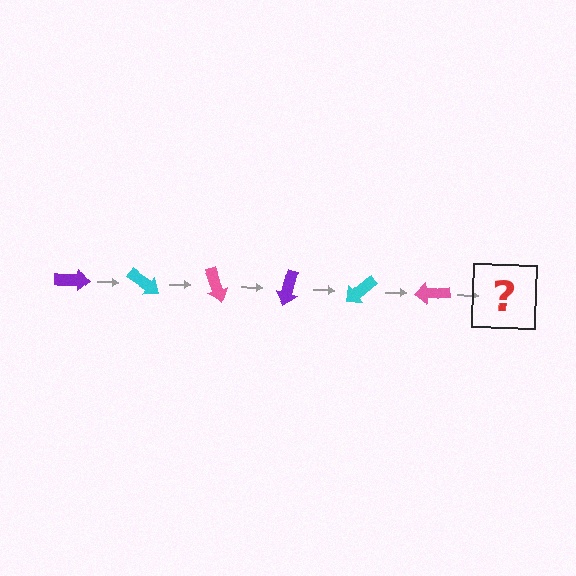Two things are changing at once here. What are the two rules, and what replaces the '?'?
The two rules are that it rotates 35 degrees each step and the color cycles through purple, cyan, and pink. The '?' should be a purple arrow, rotated 210 degrees from the start.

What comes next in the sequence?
The next element should be a purple arrow, rotated 210 degrees from the start.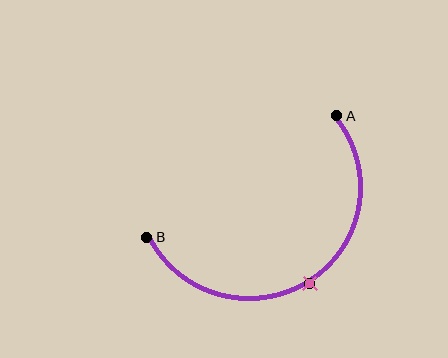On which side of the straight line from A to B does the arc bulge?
The arc bulges below the straight line connecting A and B.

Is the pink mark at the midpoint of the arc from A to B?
Yes. The pink mark lies on the arc at equal arc-length from both A and B — it is the arc midpoint.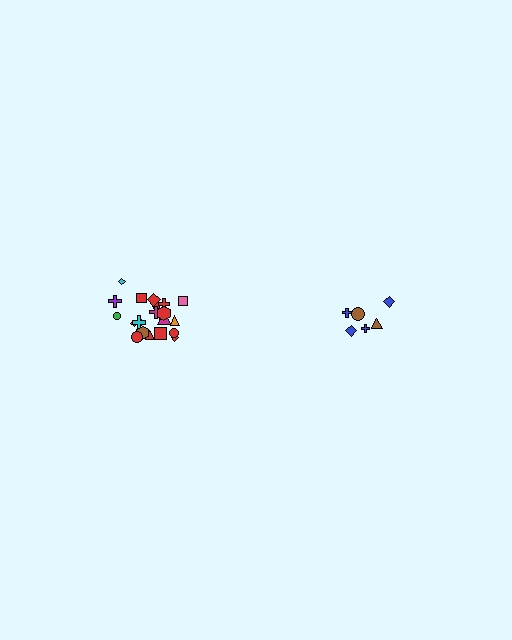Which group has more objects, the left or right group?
The left group.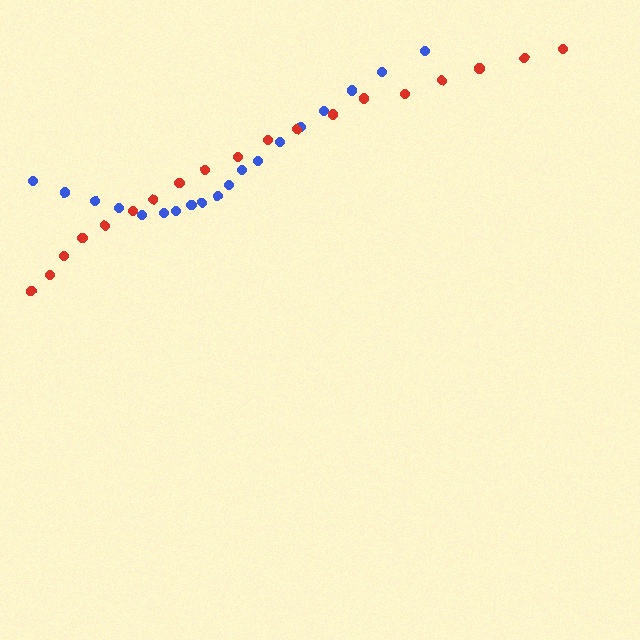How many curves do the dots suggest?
There are 2 distinct paths.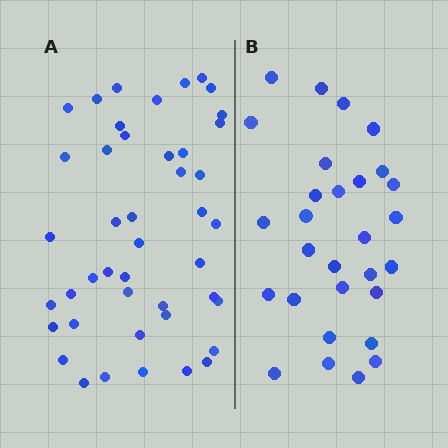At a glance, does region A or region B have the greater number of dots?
Region A (the left region) has more dots.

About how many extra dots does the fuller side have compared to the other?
Region A has approximately 15 more dots than region B.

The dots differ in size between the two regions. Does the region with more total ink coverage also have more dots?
No. Region B has more total ink coverage because its dots are larger, but region A actually contains more individual dots. Total area can be misleading — the number of items is what matters here.